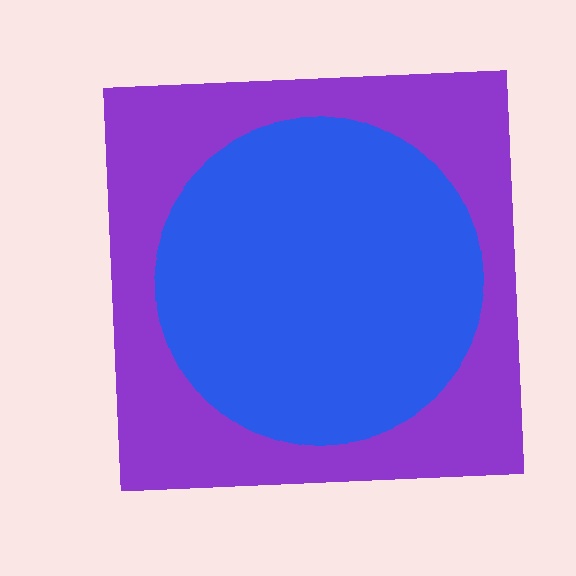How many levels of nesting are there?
2.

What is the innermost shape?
The blue circle.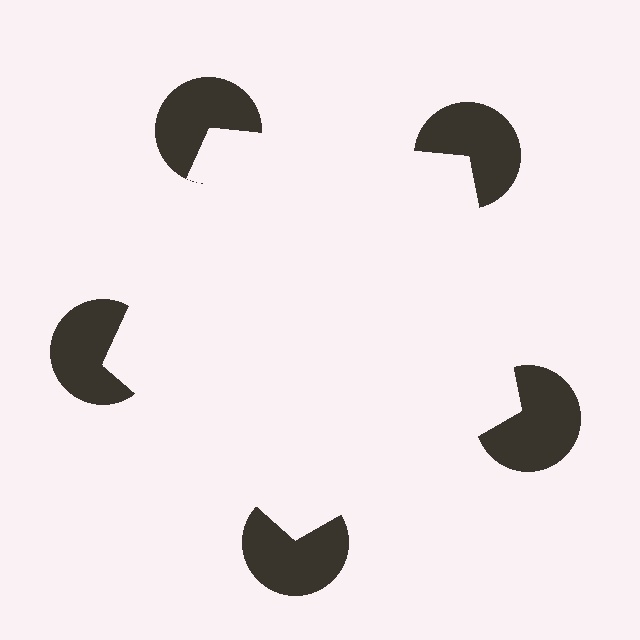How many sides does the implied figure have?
5 sides.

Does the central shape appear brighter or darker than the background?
It typically appears slightly brighter than the background, even though no actual brightness change is drawn.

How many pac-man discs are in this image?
There are 5 — one at each vertex of the illusory pentagon.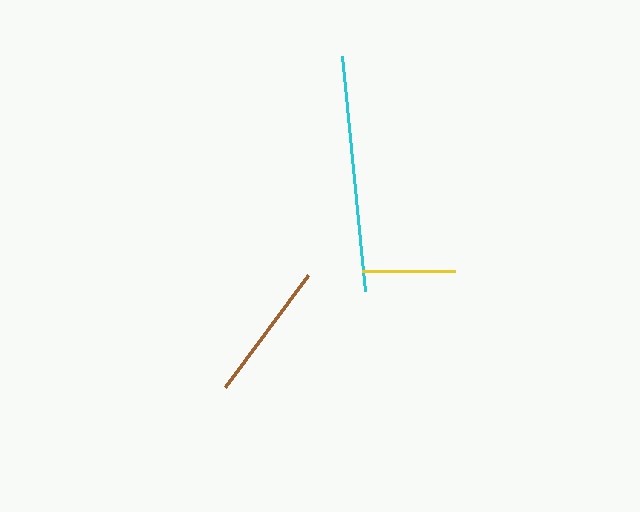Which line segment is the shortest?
The yellow line is the shortest at approximately 92 pixels.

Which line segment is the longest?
The cyan line is the longest at approximately 236 pixels.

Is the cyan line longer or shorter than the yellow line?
The cyan line is longer than the yellow line.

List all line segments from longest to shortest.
From longest to shortest: cyan, brown, yellow.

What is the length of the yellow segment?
The yellow segment is approximately 92 pixels long.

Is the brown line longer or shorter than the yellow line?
The brown line is longer than the yellow line.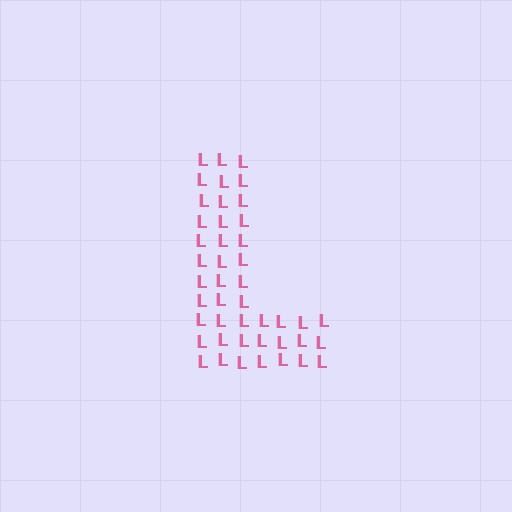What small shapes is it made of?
It is made of small letter L's.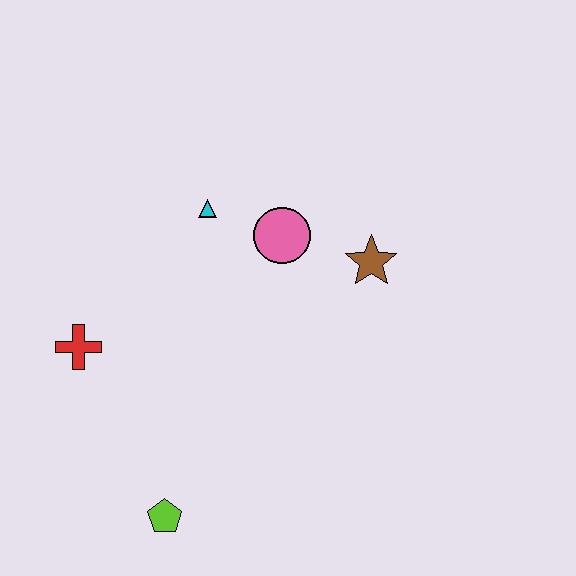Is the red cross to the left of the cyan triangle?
Yes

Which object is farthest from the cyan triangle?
The lime pentagon is farthest from the cyan triangle.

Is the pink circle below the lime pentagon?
No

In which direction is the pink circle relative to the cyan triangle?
The pink circle is to the right of the cyan triangle.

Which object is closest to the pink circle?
The cyan triangle is closest to the pink circle.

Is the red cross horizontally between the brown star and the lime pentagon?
No